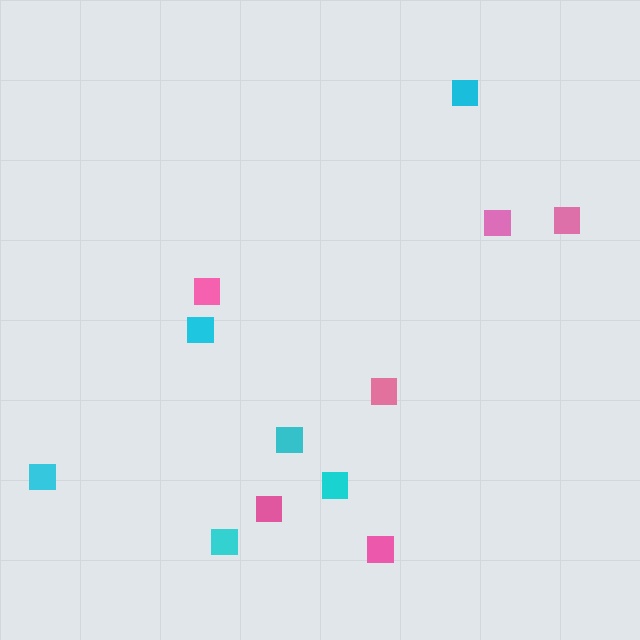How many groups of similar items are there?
There are 2 groups: one group of cyan squares (6) and one group of pink squares (6).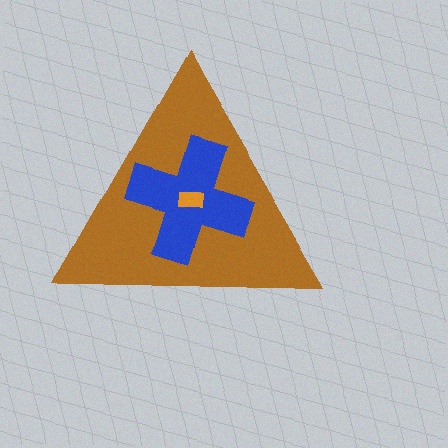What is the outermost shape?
The brown triangle.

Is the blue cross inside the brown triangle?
Yes.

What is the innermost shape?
The orange rectangle.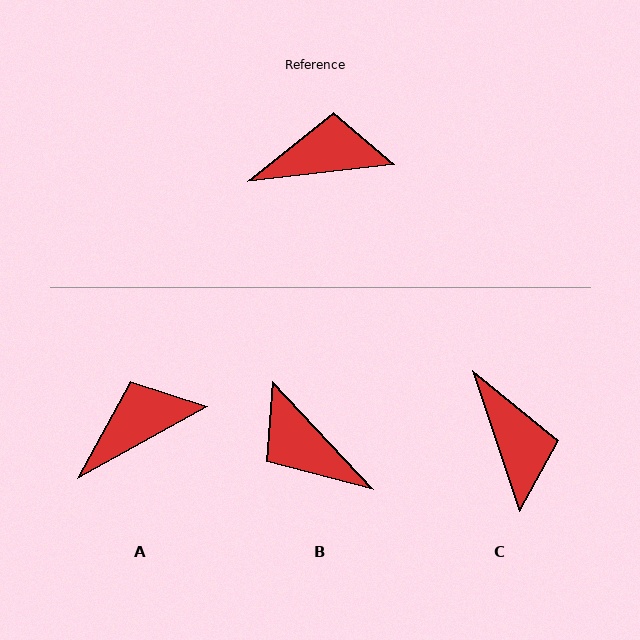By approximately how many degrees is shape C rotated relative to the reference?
Approximately 78 degrees clockwise.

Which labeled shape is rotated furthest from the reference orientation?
B, about 126 degrees away.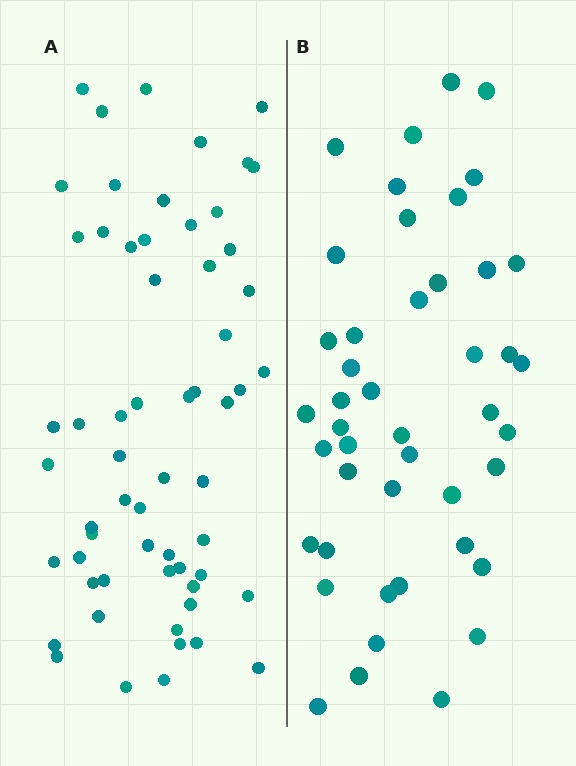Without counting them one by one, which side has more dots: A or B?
Region A (the left region) has more dots.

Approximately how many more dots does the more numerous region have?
Region A has approximately 15 more dots than region B.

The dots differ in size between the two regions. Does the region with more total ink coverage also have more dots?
No. Region B has more total ink coverage because its dots are larger, but region A actually contains more individual dots. Total area can be misleading — the number of items is what matters here.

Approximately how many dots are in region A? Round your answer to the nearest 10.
About 60 dots.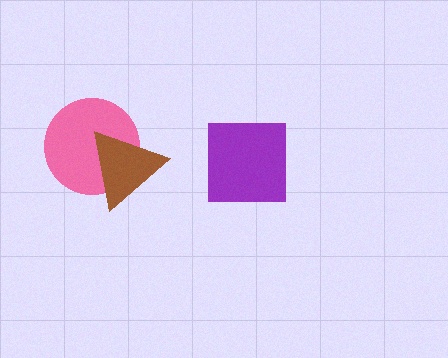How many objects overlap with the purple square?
0 objects overlap with the purple square.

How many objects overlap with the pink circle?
1 object overlaps with the pink circle.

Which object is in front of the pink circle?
The brown triangle is in front of the pink circle.